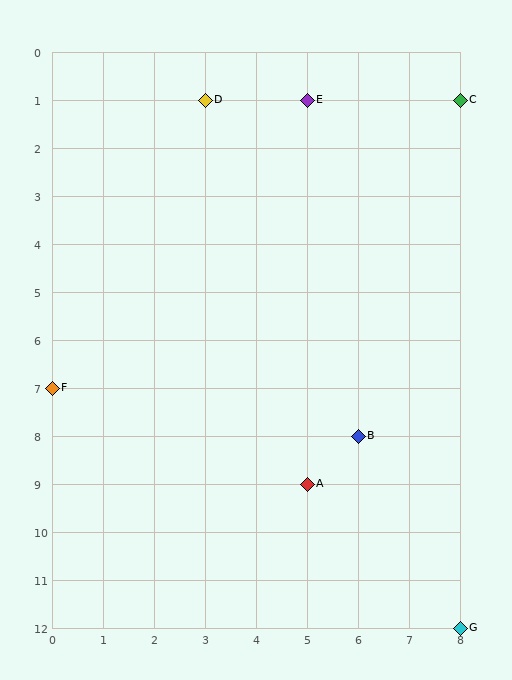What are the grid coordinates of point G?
Point G is at grid coordinates (8, 12).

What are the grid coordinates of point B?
Point B is at grid coordinates (6, 8).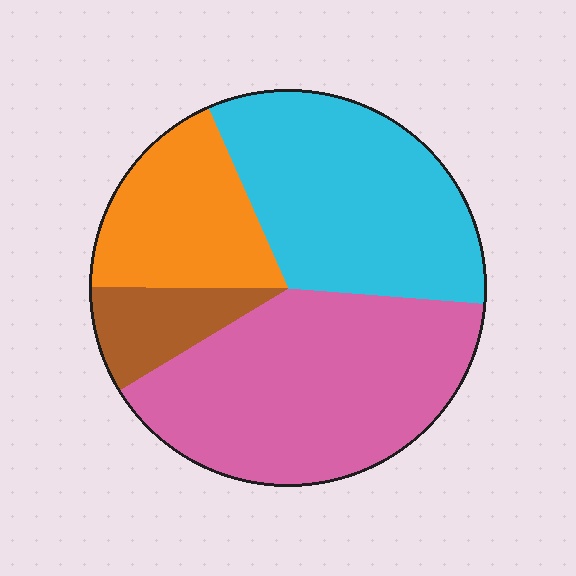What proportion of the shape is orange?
Orange takes up about one fifth (1/5) of the shape.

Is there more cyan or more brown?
Cyan.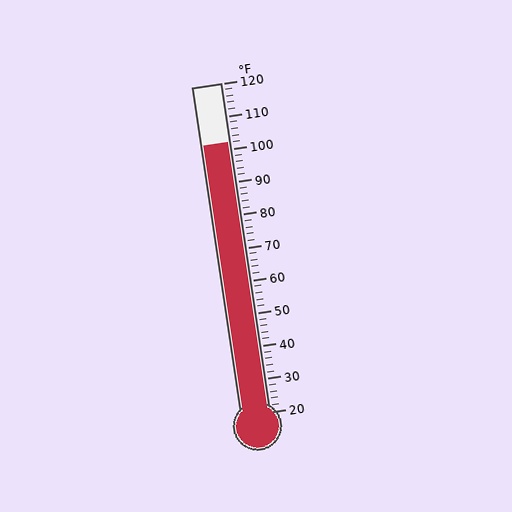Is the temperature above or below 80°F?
The temperature is above 80°F.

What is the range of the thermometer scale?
The thermometer scale ranges from 20°F to 120°F.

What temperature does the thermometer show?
The thermometer shows approximately 102°F.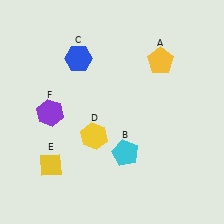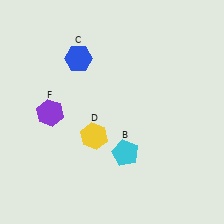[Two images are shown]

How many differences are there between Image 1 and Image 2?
There are 2 differences between the two images.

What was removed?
The yellow pentagon (A), the yellow diamond (E) were removed in Image 2.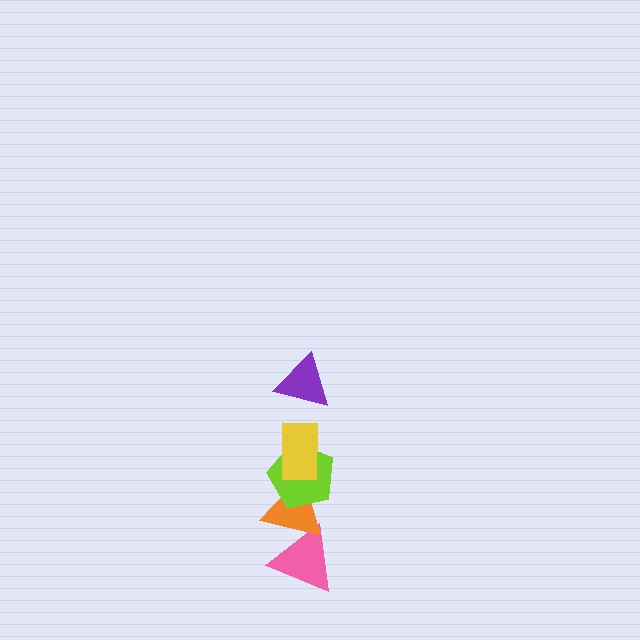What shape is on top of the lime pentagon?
The yellow rectangle is on top of the lime pentagon.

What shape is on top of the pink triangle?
The orange triangle is on top of the pink triangle.